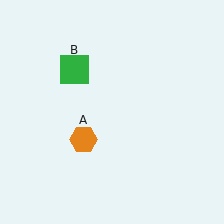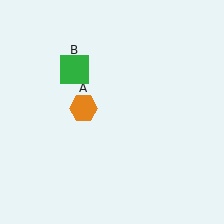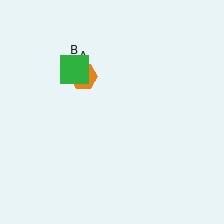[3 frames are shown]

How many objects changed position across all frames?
1 object changed position: orange hexagon (object A).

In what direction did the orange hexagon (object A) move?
The orange hexagon (object A) moved up.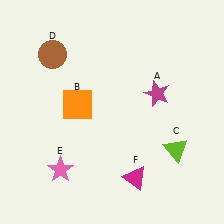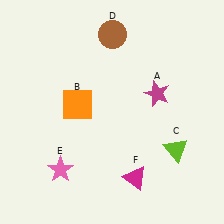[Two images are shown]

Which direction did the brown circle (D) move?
The brown circle (D) moved right.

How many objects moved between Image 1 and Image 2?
1 object moved between the two images.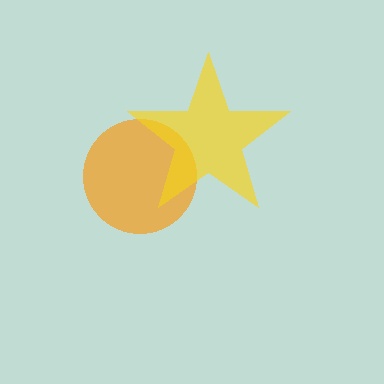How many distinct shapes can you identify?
There are 2 distinct shapes: an orange circle, a yellow star.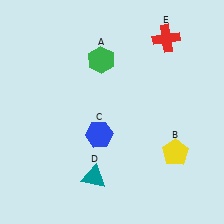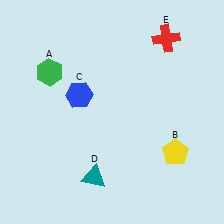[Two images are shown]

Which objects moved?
The objects that moved are: the green hexagon (A), the blue hexagon (C).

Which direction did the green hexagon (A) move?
The green hexagon (A) moved left.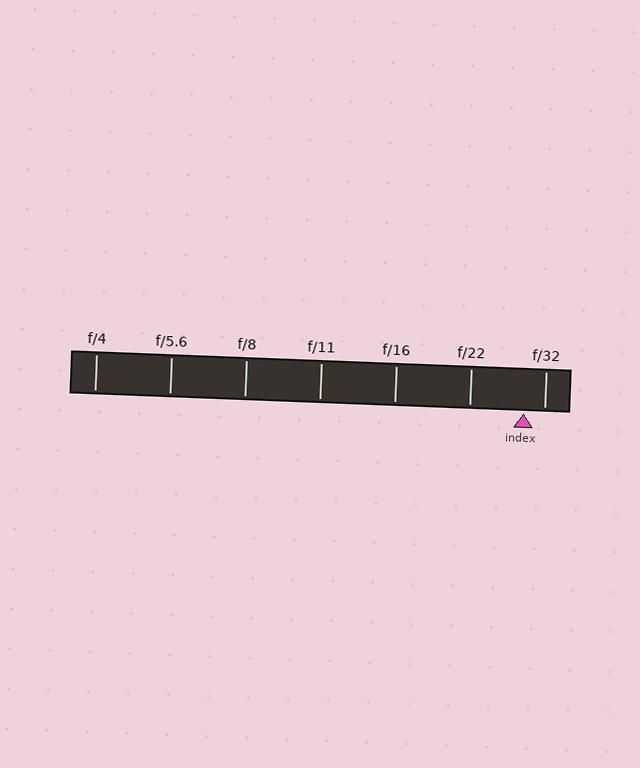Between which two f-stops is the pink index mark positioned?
The index mark is between f/22 and f/32.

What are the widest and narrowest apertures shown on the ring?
The widest aperture shown is f/4 and the narrowest is f/32.